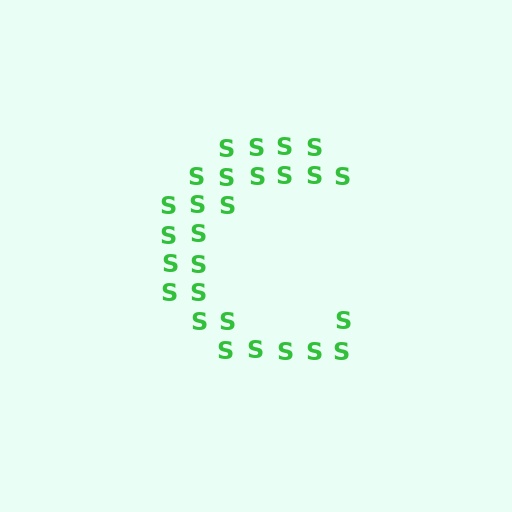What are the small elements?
The small elements are letter S's.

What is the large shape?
The large shape is the letter C.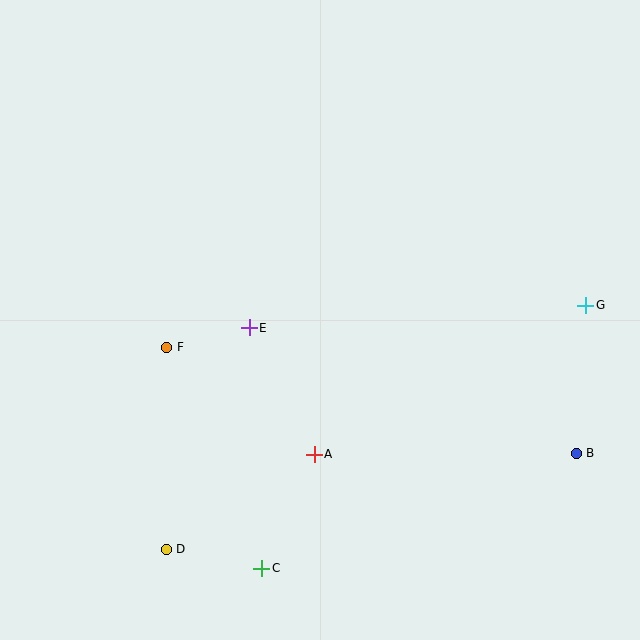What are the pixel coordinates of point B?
Point B is at (576, 453).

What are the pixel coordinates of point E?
Point E is at (249, 328).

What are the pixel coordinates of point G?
Point G is at (586, 305).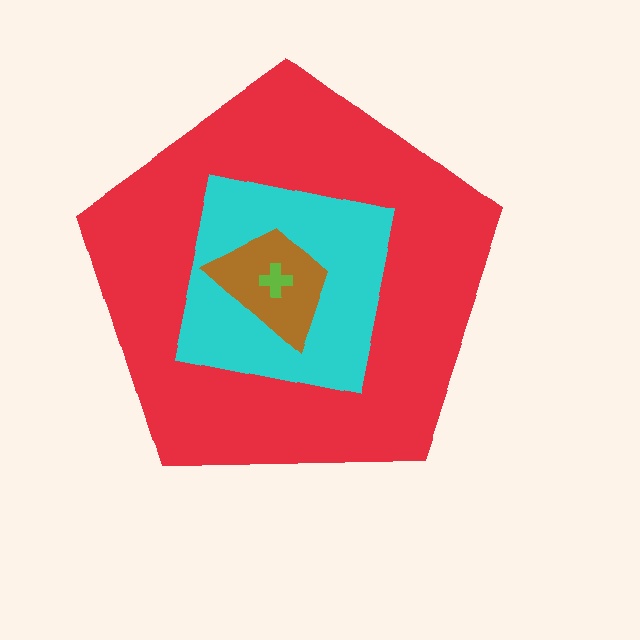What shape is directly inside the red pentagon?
The cyan square.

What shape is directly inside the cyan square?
The brown trapezoid.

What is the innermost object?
The lime cross.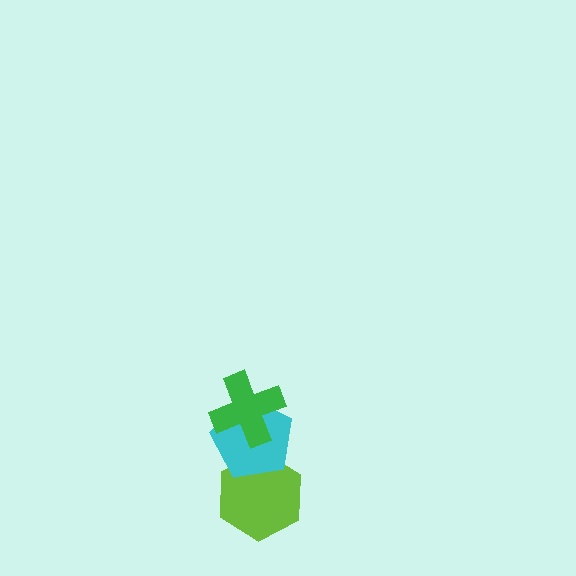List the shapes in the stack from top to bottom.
From top to bottom: the green cross, the cyan pentagon, the lime hexagon.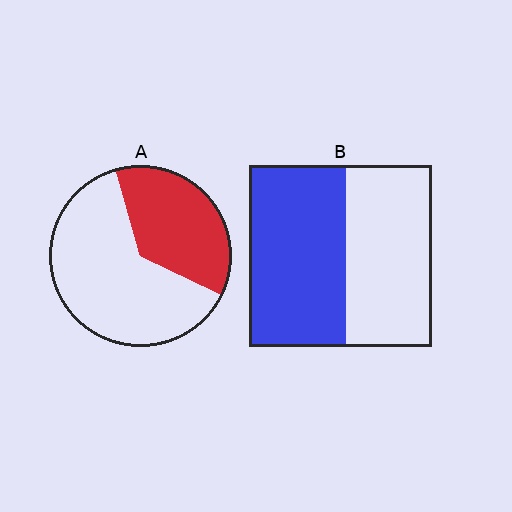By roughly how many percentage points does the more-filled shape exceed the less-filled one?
By roughly 15 percentage points (B over A).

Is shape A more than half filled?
No.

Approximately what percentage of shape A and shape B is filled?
A is approximately 35% and B is approximately 55%.